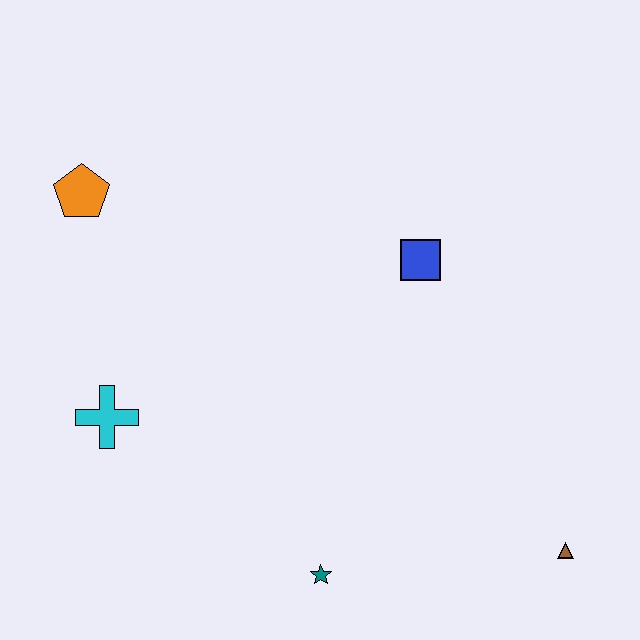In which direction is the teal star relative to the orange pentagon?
The teal star is below the orange pentagon.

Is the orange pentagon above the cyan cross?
Yes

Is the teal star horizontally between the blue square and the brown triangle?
No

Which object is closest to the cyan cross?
The orange pentagon is closest to the cyan cross.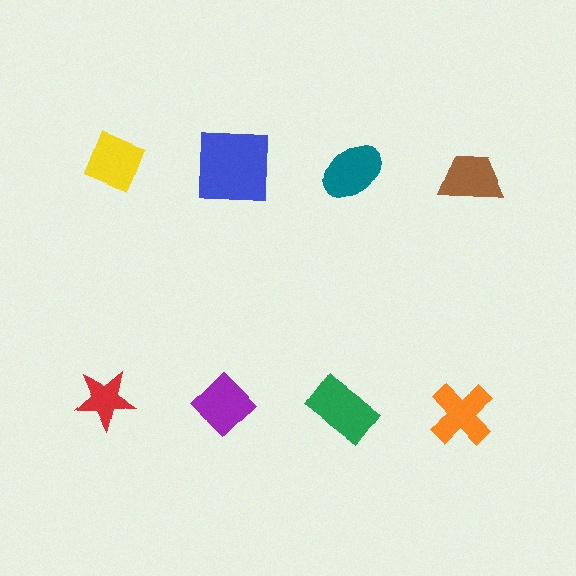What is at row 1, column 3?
A teal ellipse.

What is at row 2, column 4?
An orange cross.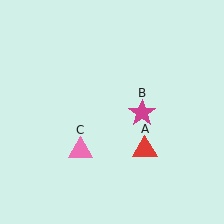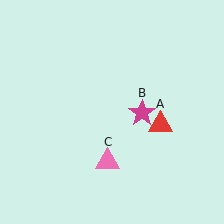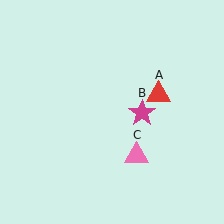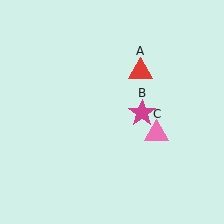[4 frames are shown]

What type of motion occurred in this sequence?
The red triangle (object A), pink triangle (object C) rotated counterclockwise around the center of the scene.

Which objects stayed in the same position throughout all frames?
Magenta star (object B) remained stationary.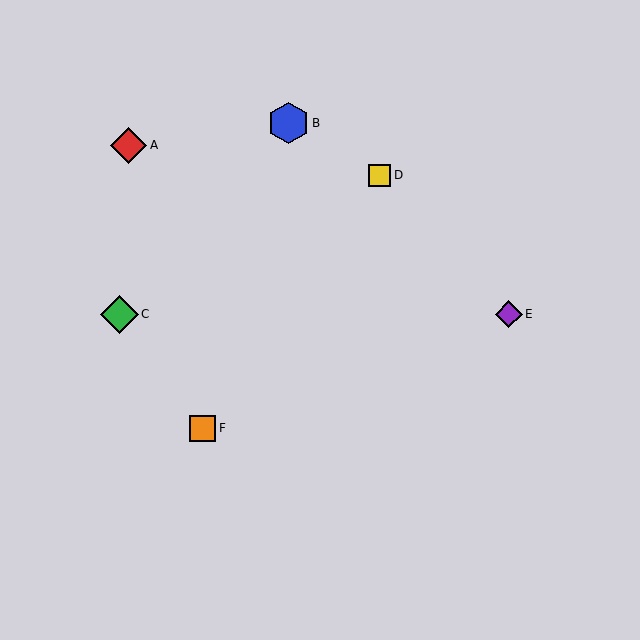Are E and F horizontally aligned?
No, E is at y≈314 and F is at y≈428.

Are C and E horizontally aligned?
Yes, both are at y≈314.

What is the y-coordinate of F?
Object F is at y≈428.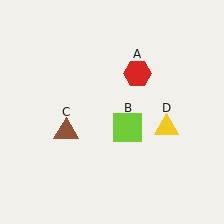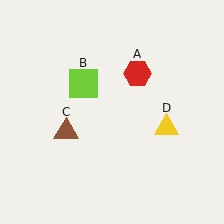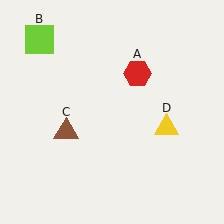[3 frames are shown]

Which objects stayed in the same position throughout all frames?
Red hexagon (object A) and brown triangle (object C) and yellow triangle (object D) remained stationary.